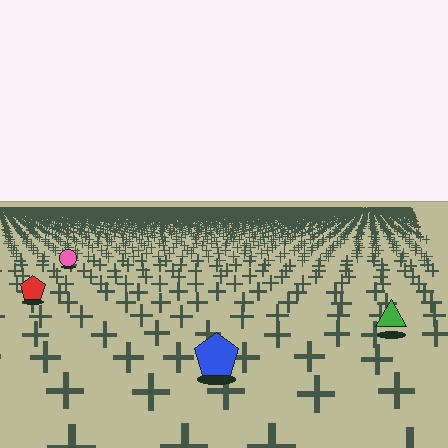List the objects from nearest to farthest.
From nearest to farthest: the blue pentagon, the green triangle, the red pentagon, the pink circle.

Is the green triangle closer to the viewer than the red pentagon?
Yes. The green triangle is closer — you can tell from the texture gradient: the ground texture is coarser near it.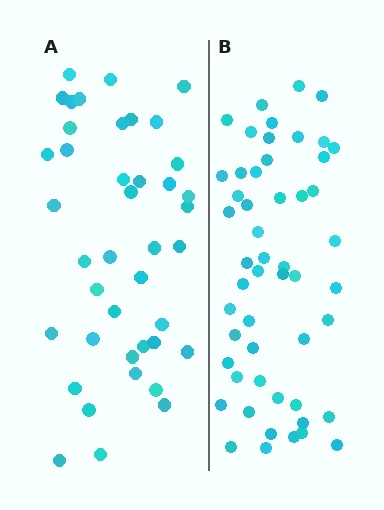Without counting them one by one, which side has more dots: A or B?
Region B (the right region) has more dots.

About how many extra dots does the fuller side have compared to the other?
Region B has roughly 12 or so more dots than region A.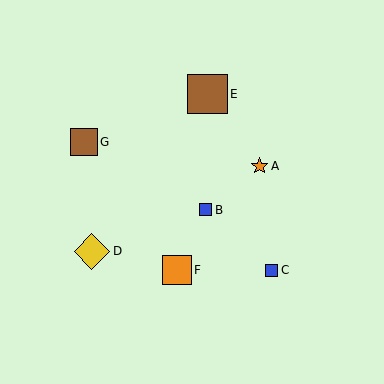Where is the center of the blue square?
The center of the blue square is at (206, 210).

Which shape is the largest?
The brown square (labeled E) is the largest.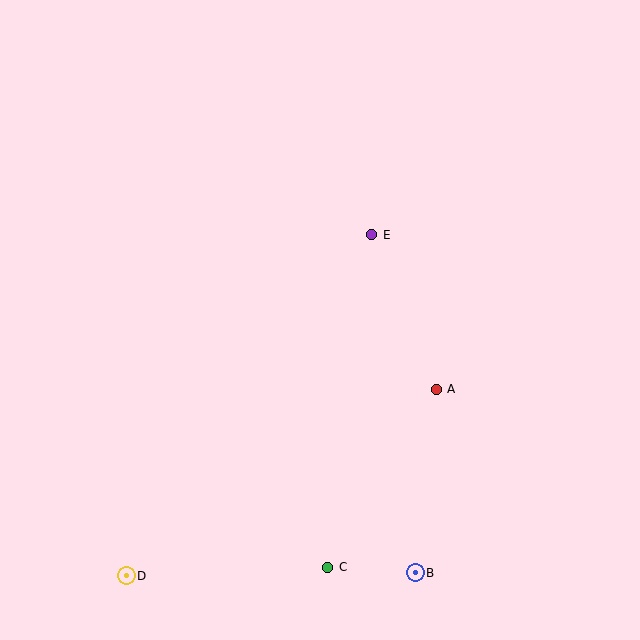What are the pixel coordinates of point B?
Point B is at (415, 573).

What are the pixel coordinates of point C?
Point C is at (328, 567).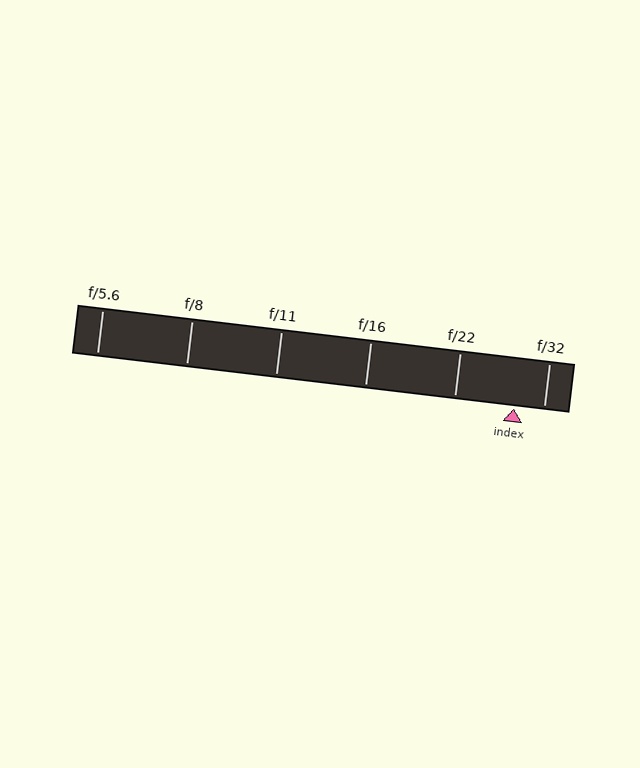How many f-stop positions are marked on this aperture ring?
There are 6 f-stop positions marked.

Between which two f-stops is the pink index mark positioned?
The index mark is between f/22 and f/32.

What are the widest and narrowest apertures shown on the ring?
The widest aperture shown is f/5.6 and the narrowest is f/32.